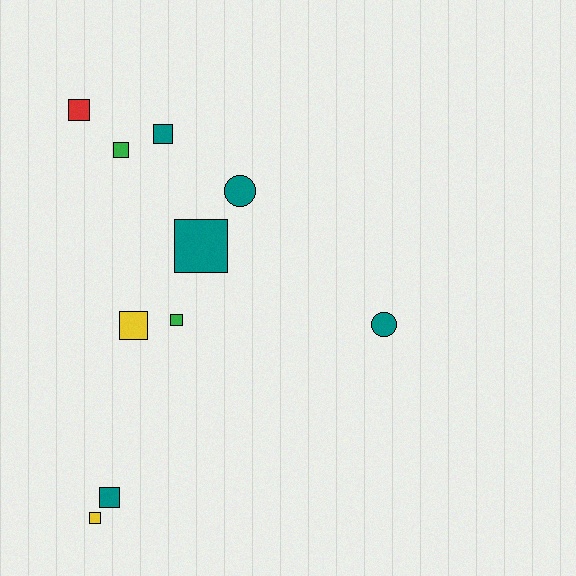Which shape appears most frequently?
Square, with 8 objects.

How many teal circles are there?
There are 2 teal circles.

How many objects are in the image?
There are 10 objects.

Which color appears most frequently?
Teal, with 5 objects.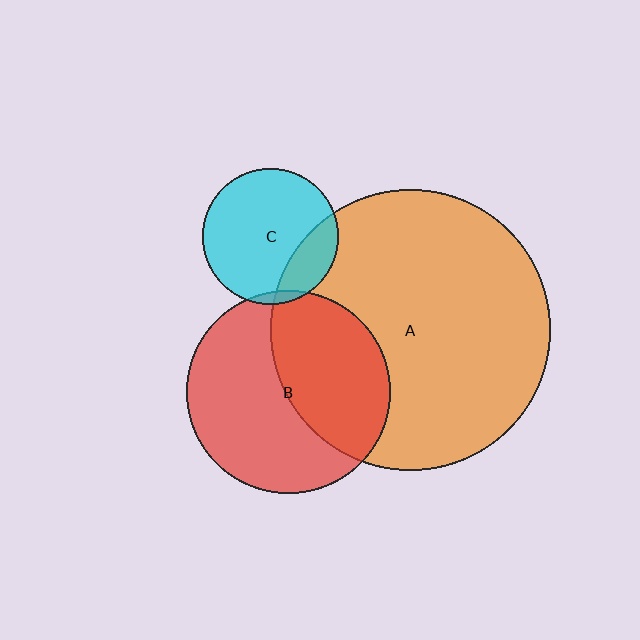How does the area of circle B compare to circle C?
Approximately 2.2 times.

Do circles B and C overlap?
Yes.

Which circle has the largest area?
Circle A (orange).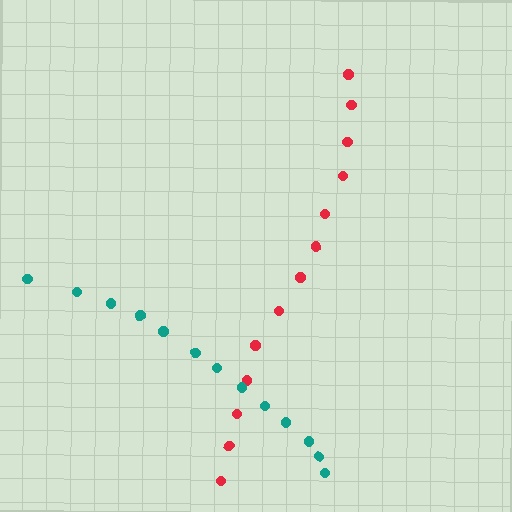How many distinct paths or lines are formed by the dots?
There are 2 distinct paths.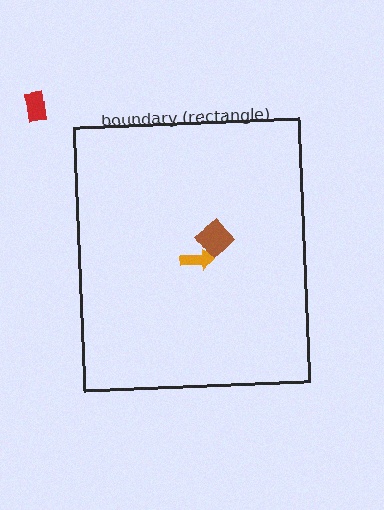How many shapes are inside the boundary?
2 inside, 1 outside.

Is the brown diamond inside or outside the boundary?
Inside.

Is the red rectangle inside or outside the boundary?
Outside.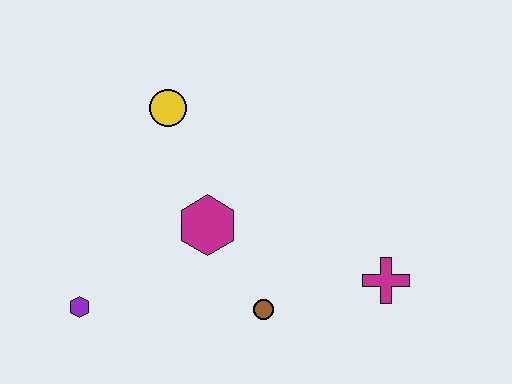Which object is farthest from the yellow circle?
The magenta cross is farthest from the yellow circle.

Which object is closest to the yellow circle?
The magenta hexagon is closest to the yellow circle.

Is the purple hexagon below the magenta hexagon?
Yes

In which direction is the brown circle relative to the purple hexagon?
The brown circle is to the right of the purple hexagon.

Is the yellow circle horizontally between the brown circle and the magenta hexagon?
No